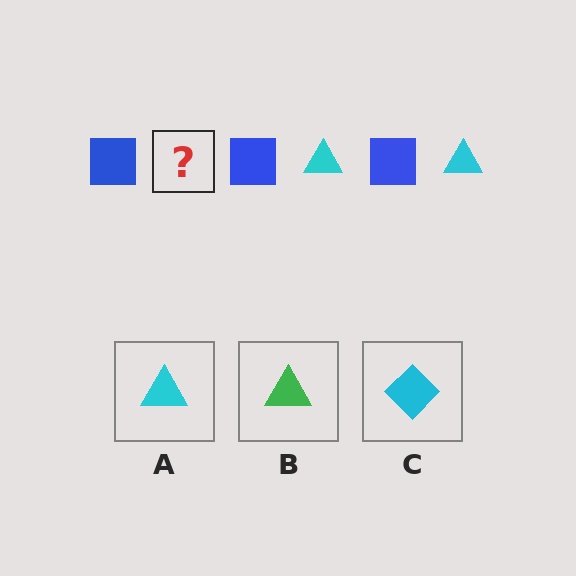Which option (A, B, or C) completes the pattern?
A.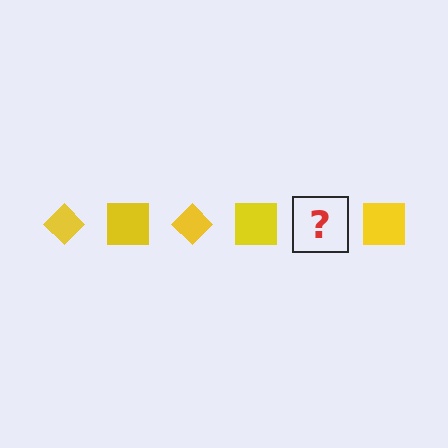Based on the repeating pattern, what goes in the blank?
The blank should be a yellow diamond.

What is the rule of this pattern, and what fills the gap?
The rule is that the pattern cycles through diamond, square shapes in yellow. The gap should be filled with a yellow diamond.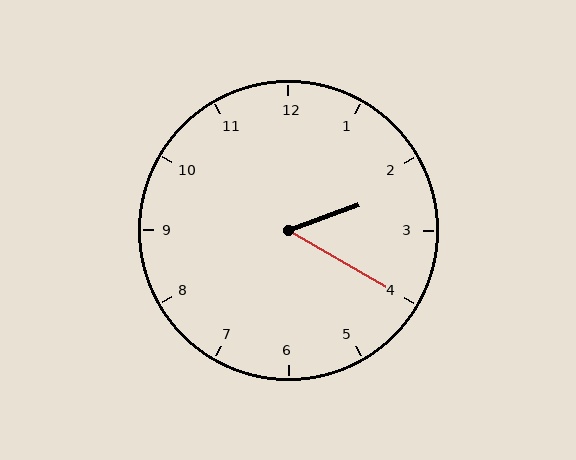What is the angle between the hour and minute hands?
Approximately 50 degrees.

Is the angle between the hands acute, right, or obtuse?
It is acute.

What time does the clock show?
2:20.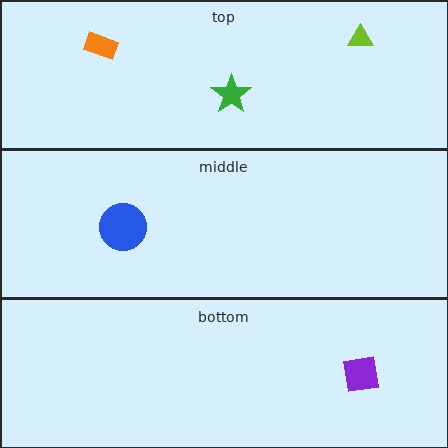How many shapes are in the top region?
3.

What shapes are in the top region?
The green star, the orange rectangle, the lime triangle.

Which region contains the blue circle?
The middle region.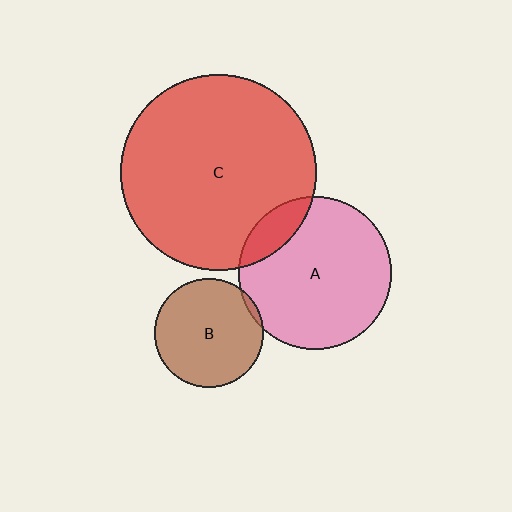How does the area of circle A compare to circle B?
Approximately 2.0 times.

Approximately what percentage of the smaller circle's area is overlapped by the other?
Approximately 15%.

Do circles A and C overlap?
Yes.